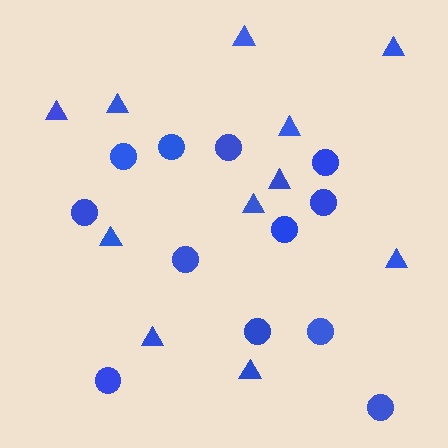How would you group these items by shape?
There are 2 groups: one group of triangles (11) and one group of circles (12).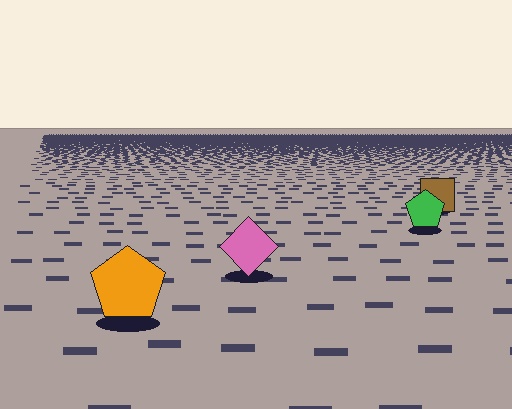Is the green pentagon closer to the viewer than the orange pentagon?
No. The orange pentagon is closer — you can tell from the texture gradient: the ground texture is coarser near it.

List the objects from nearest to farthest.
From nearest to farthest: the orange pentagon, the pink diamond, the green pentagon, the brown square.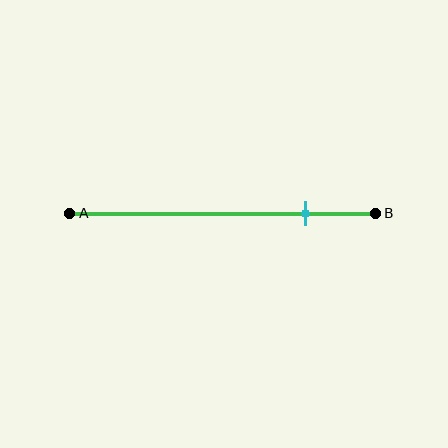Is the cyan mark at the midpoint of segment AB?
No, the mark is at about 75% from A, not at the 50% midpoint.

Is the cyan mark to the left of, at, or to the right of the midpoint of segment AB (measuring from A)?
The cyan mark is to the right of the midpoint of segment AB.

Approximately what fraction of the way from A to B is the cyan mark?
The cyan mark is approximately 75% of the way from A to B.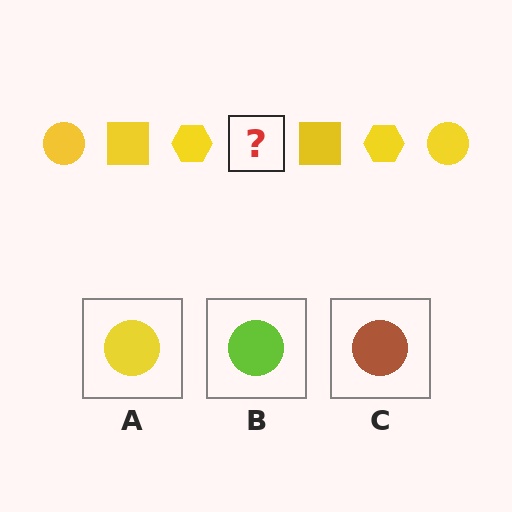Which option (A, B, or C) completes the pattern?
A.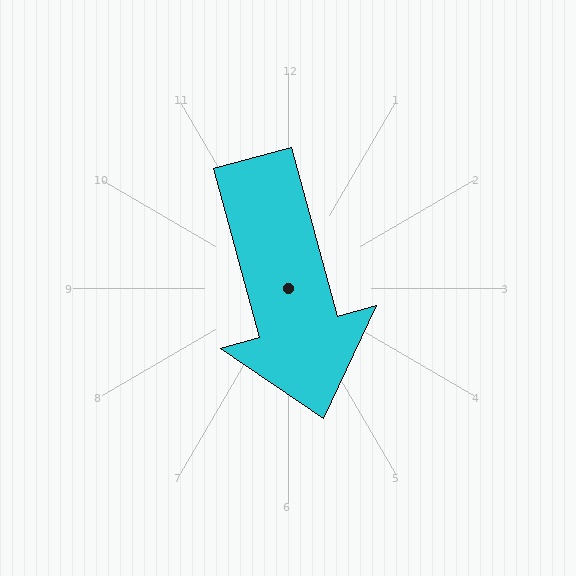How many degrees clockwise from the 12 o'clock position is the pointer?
Approximately 165 degrees.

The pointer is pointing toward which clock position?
Roughly 5 o'clock.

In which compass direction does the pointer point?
South.